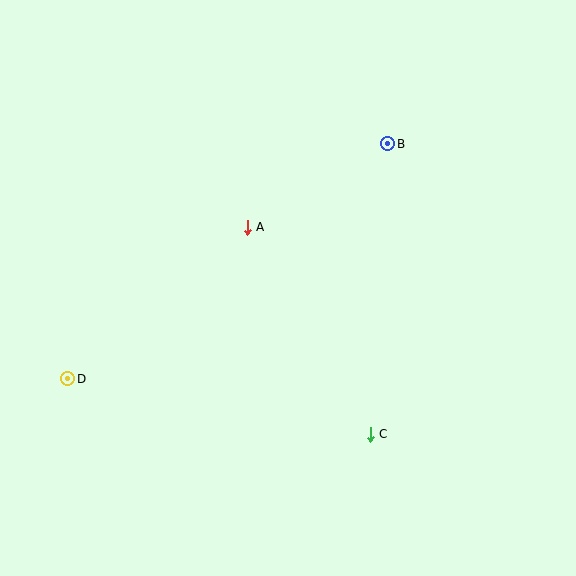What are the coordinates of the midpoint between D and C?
The midpoint between D and C is at (219, 407).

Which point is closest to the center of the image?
Point A at (247, 227) is closest to the center.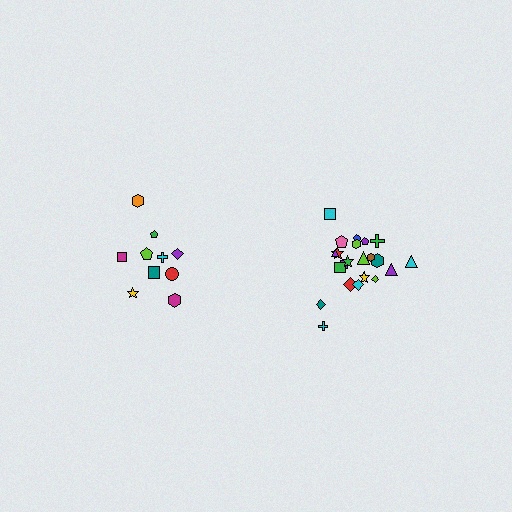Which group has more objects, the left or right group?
The right group.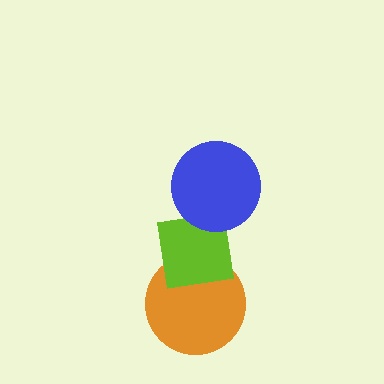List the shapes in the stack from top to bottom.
From top to bottom: the blue circle, the lime square, the orange circle.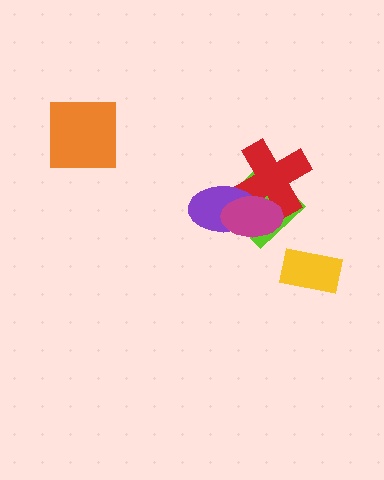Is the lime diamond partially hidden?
Yes, it is partially covered by another shape.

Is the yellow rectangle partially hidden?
No, no other shape covers it.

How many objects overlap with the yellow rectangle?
0 objects overlap with the yellow rectangle.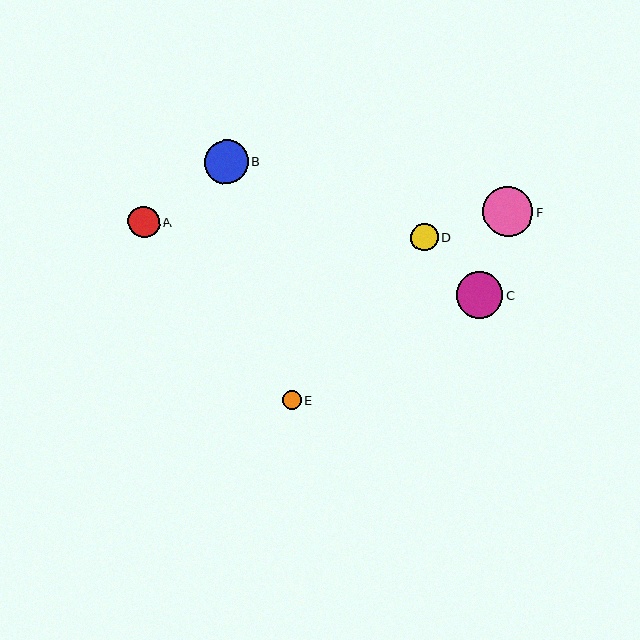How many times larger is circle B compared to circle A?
Circle B is approximately 1.4 times the size of circle A.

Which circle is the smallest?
Circle E is the smallest with a size of approximately 19 pixels.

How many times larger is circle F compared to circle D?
Circle F is approximately 1.9 times the size of circle D.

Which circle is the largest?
Circle F is the largest with a size of approximately 51 pixels.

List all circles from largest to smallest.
From largest to smallest: F, C, B, A, D, E.